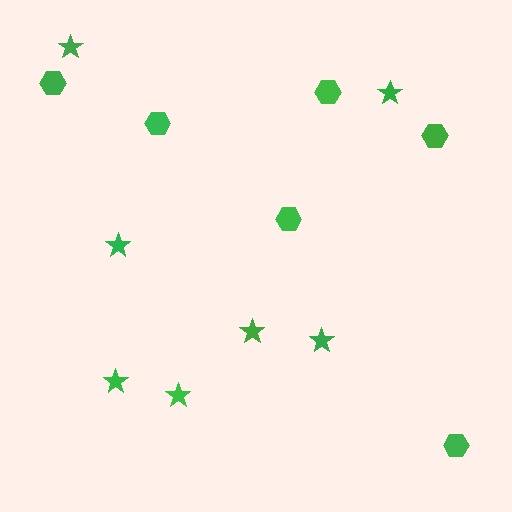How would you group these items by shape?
There are 2 groups: one group of hexagons (6) and one group of stars (7).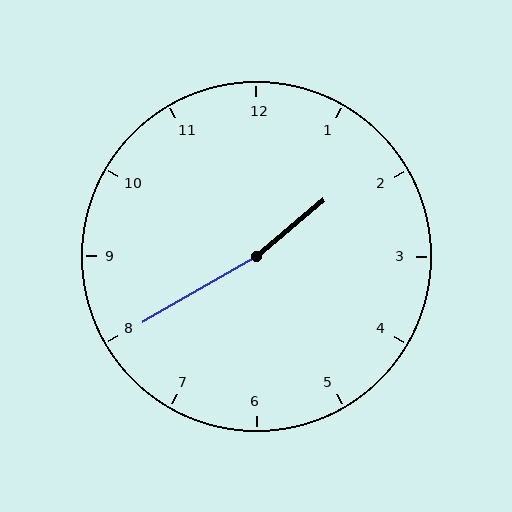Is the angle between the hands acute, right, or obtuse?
It is obtuse.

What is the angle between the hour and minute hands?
Approximately 170 degrees.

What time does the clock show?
1:40.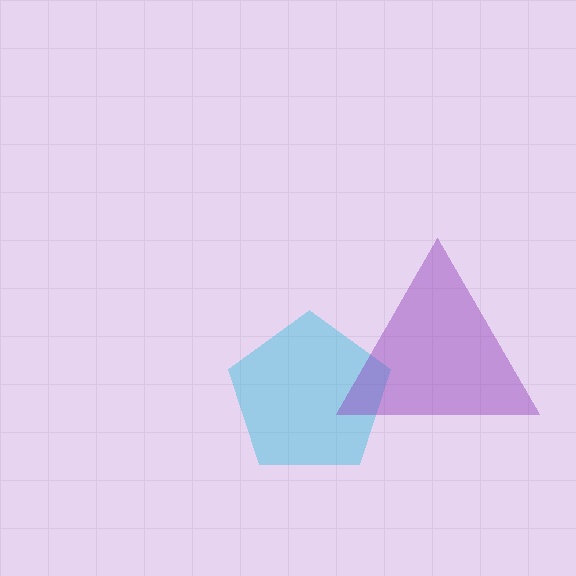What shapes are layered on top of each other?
The layered shapes are: a cyan pentagon, a purple triangle.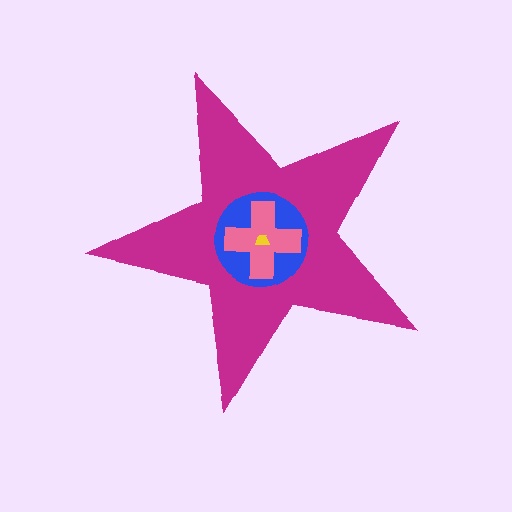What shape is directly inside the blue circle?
The pink cross.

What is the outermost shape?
The magenta star.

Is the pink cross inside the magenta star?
Yes.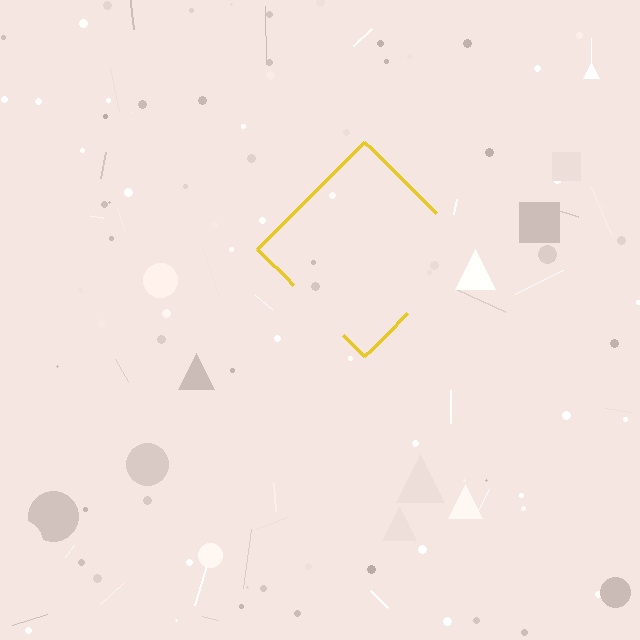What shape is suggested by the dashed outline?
The dashed outline suggests a diamond.